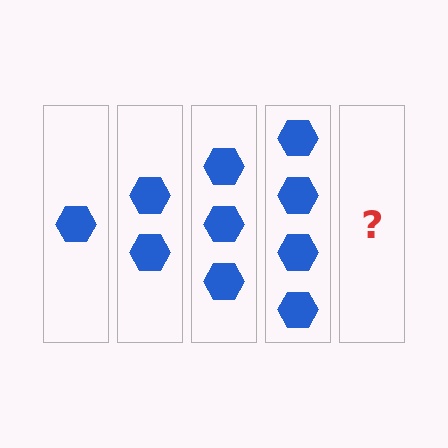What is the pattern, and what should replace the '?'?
The pattern is that each step adds one more hexagon. The '?' should be 5 hexagons.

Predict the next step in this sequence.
The next step is 5 hexagons.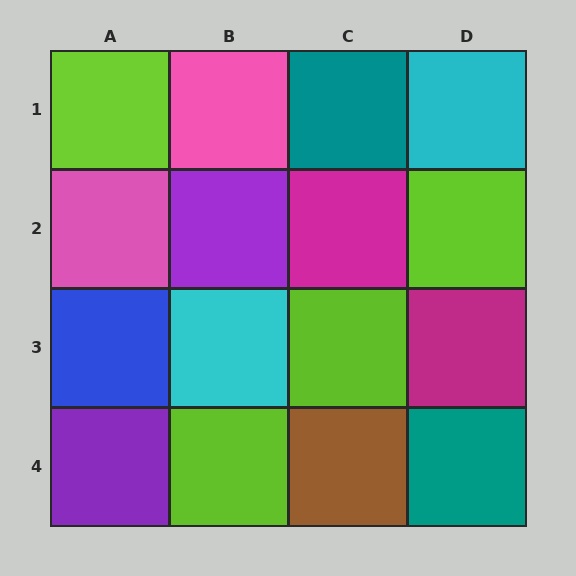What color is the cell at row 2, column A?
Pink.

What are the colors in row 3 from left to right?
Blue, cyan, lime, magenta.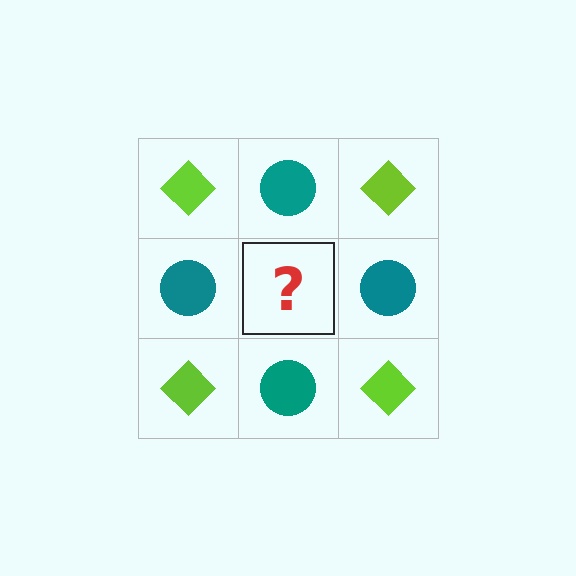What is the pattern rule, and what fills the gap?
The rule is that it alternates lime diamond and teal circle in a checkerboard pattern. The gap should be filled with a lime diamond.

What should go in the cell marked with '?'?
The missing cell should contain a lime diamond.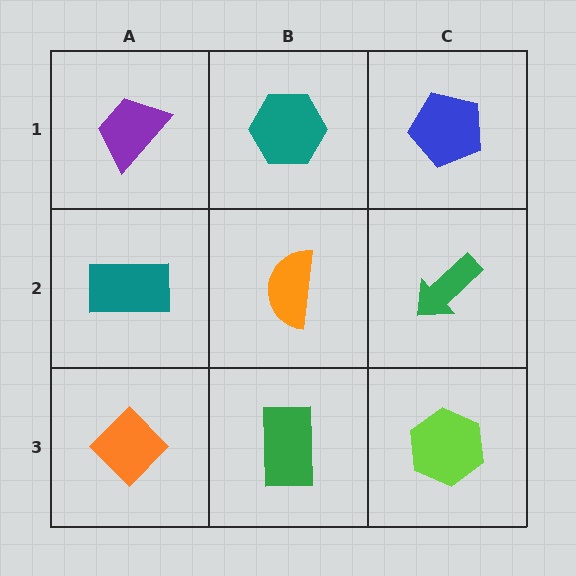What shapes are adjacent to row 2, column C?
A blue pentagon (row 1, column C), a lime hexagon (row 3, column C), an orange semicircle (row 2, column B).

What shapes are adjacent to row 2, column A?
A purple trapezoid (row 1, column A), an orange diamond (row 3, column A), an orange semicircle (row 2, column B).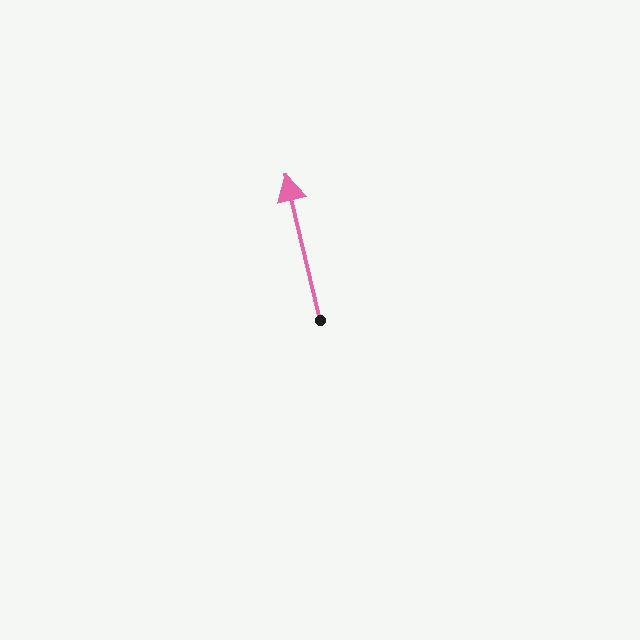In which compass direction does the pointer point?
North.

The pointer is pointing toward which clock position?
Roughly 12 o'clock.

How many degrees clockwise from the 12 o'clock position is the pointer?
Approximately 347 degrees.